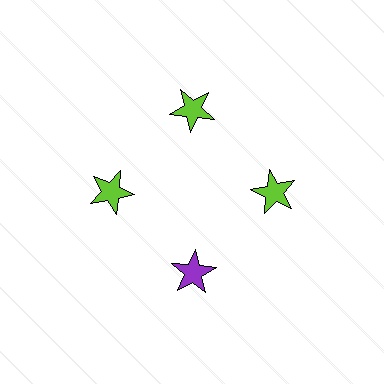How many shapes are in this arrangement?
There are 4 shapes arranged in a ring pattern.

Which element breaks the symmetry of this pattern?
The purple star at roughly the 6 o'clock position breaks the symmetry. All other shapes are lime stars.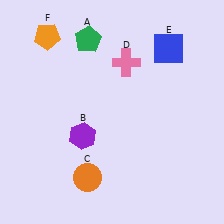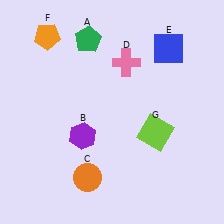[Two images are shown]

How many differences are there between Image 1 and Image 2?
There is 1 difference between the two images.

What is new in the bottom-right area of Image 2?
A lime square (G) was added in the bottom-right area of Image 2.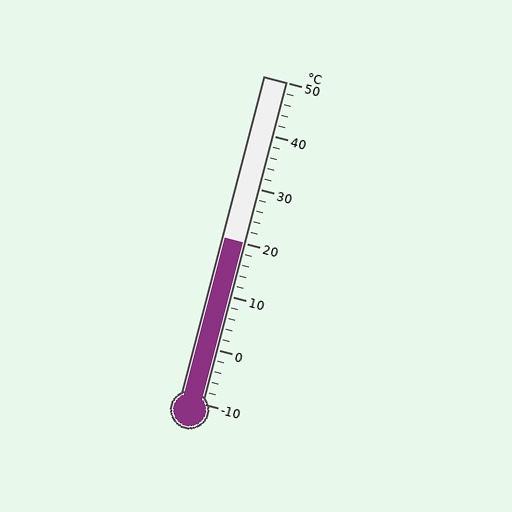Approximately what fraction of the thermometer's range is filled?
The thermometer is filled to approximately 50% of its range.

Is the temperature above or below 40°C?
The temperature is below 40°C.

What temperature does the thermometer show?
The thermometer shows approximately 20°C.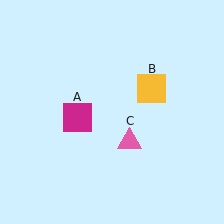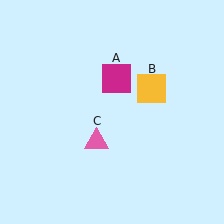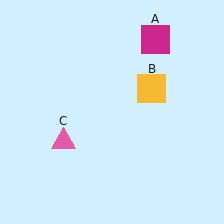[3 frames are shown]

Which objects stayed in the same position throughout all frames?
Yellow square (object B) remained stationary.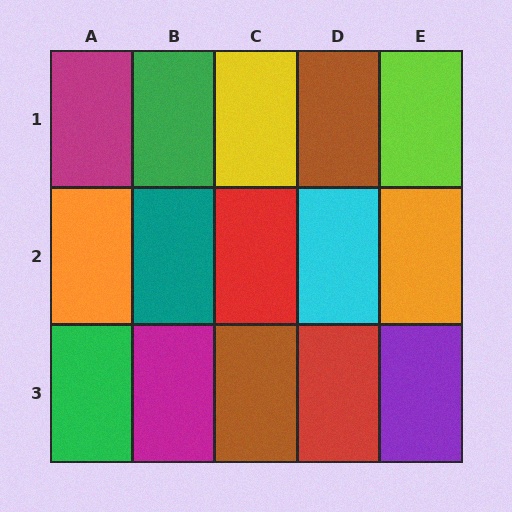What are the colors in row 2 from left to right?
Orange, teal, red, cyan, orange.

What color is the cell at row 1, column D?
Brown.